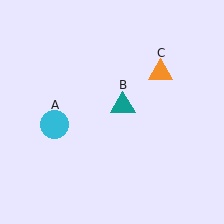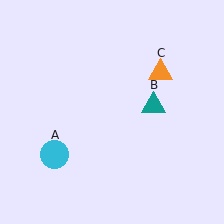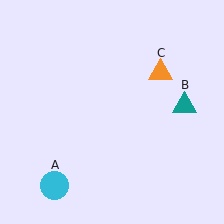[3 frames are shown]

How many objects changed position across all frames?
2 objects changed position: cyan circle (object A), teal triangle (object B).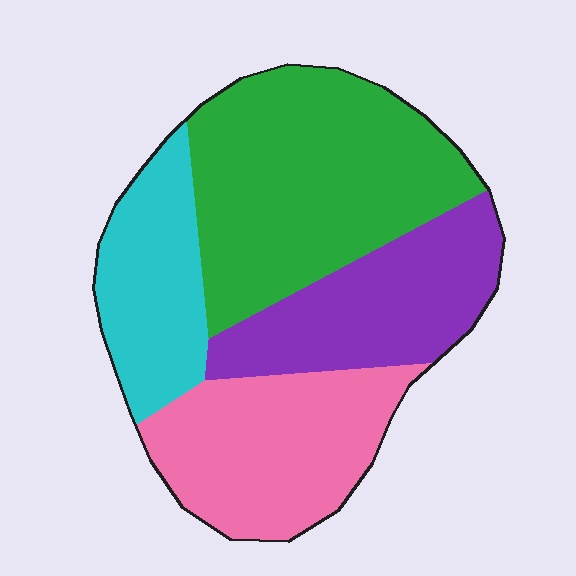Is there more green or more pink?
Green.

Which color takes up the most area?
Green, at roughly 35%.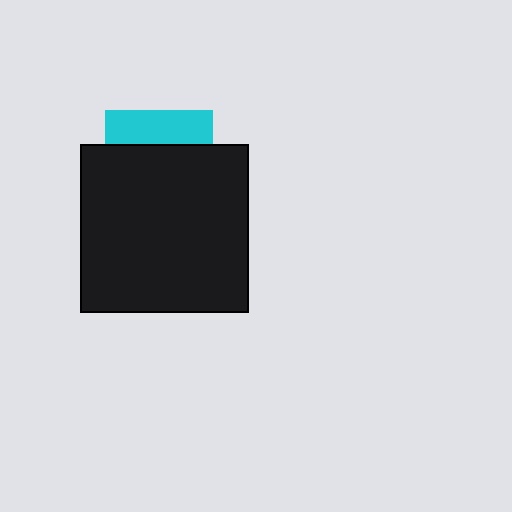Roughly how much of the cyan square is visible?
A small part of it is visible (roughly 31%).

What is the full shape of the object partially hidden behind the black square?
The partially hidden object is a cyan square.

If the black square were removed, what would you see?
You would see the complete cyan square.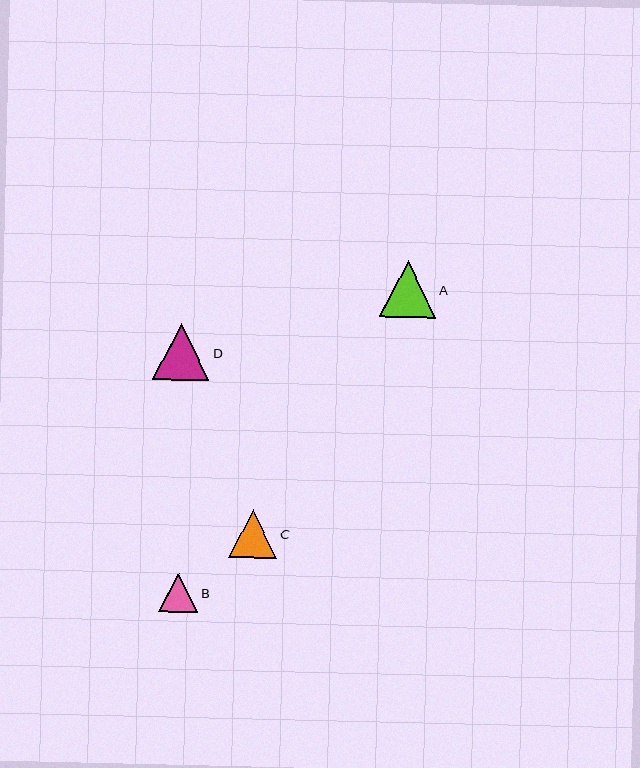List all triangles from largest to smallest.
From largest to smallest: A, D, C, B.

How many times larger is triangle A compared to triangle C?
Triangle A is approximately 1.2 times the size of triangle C.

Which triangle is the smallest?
Triangle B is the smallest with a size of approximately 40 pixels.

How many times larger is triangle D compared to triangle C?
Triangle D is approximately 1.2 times the size of triangle C.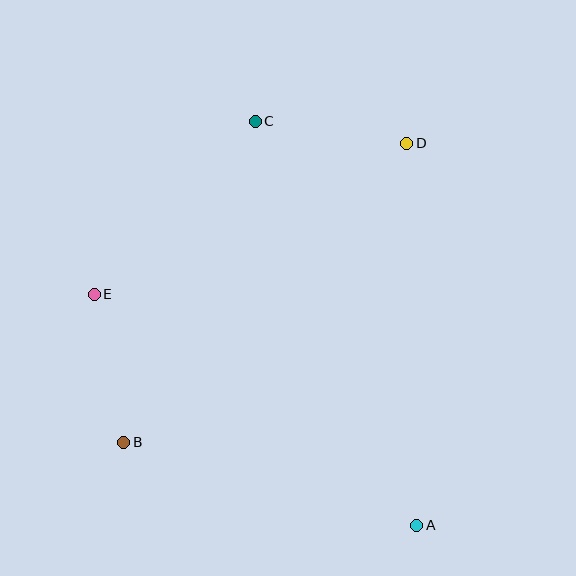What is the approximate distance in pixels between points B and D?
The distance between B and D is approximately 412 pixels.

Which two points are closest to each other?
Points B and E are closest to each other.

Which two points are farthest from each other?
Points A and C are farthest from each other.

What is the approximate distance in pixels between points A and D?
The distance between A and D is approximately 382 pixels.